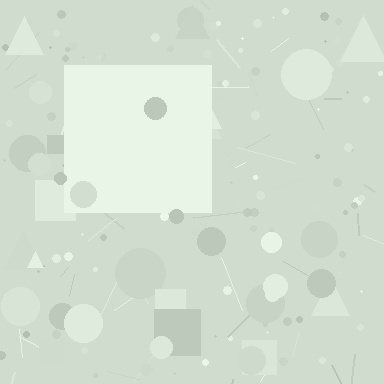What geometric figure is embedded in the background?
A square is embedded in the background.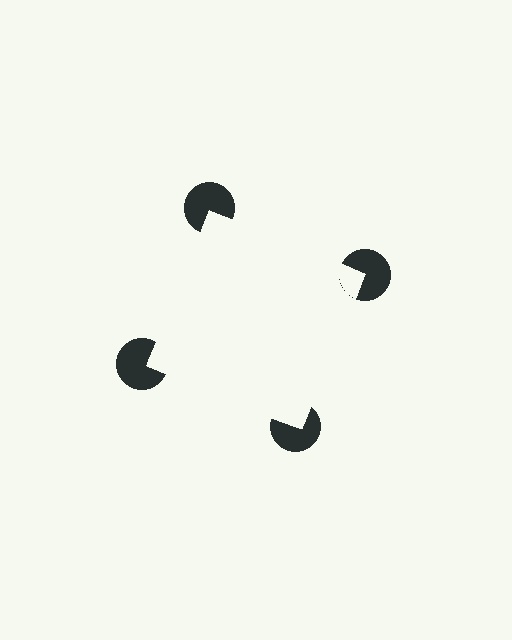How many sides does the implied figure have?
4 sides.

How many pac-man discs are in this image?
There are 4 — one at each vertex of the illusory square.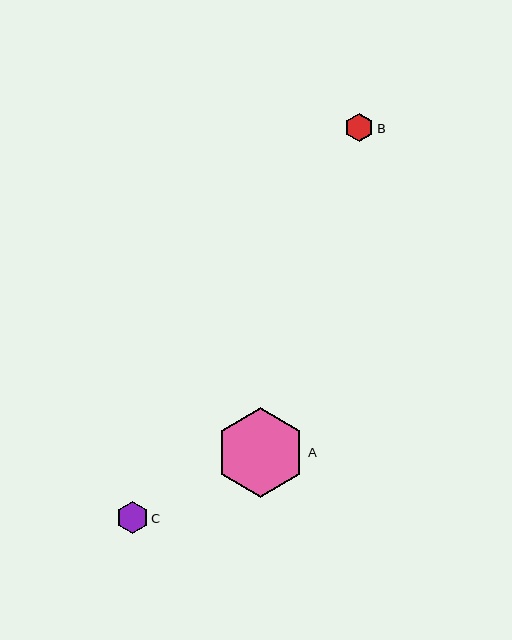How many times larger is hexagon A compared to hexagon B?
Hexagon A is approximately 3.1 times the size of hexagon B.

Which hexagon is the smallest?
Hexagon B is the smallest with a size of approximately 28 pixels.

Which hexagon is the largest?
Hexagon A is the largest with a size of approximately 90 pixels.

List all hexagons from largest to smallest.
From largest to smallest: A, C, B.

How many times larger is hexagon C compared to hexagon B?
Hexagon C is approximately 1.1 times the size of hexagon B.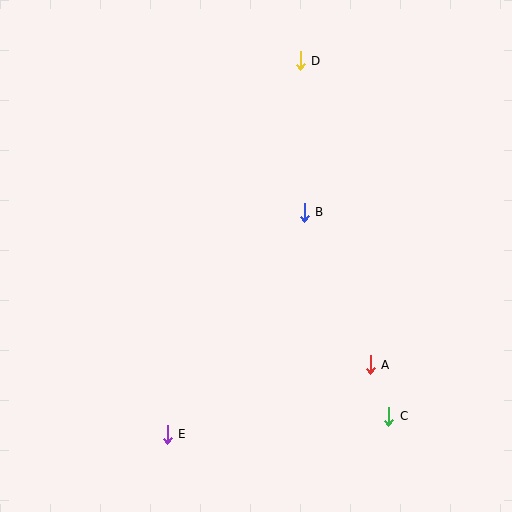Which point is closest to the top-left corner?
Point D is closest to the top-left corner.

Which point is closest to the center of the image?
Point B at (304, 212) is closest to the center.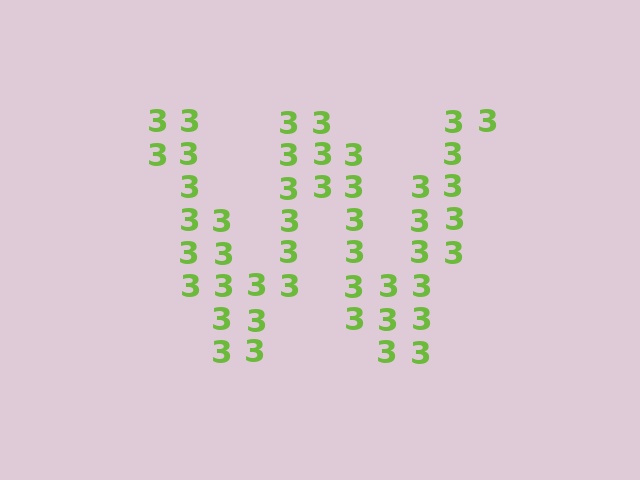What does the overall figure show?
The overall figure shows the letter W.